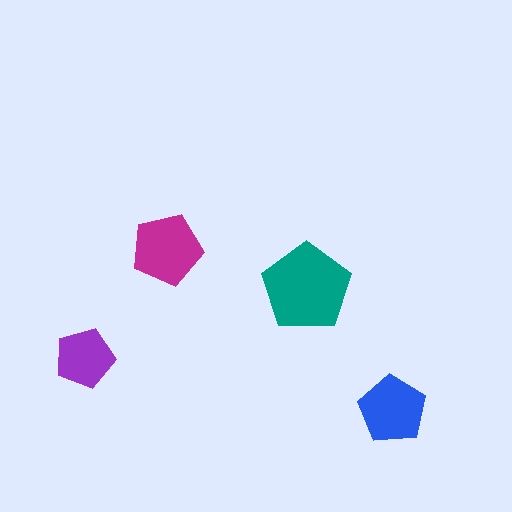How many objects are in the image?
There are 4 objects in the image.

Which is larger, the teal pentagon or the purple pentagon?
The teal one.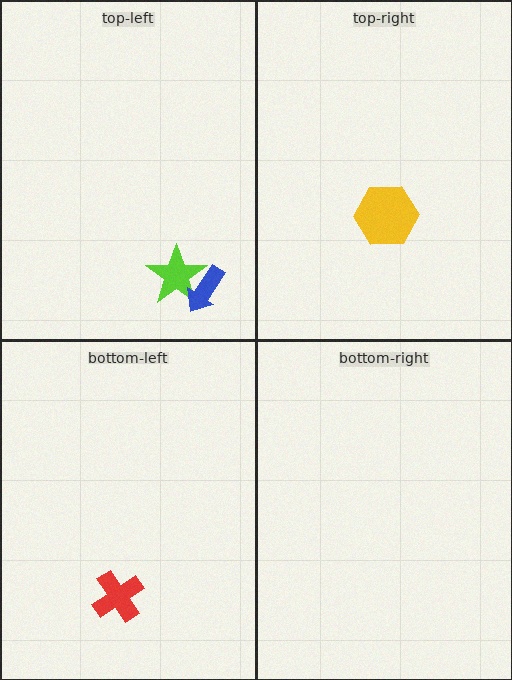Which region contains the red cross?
The bottom-left region.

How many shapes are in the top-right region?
1.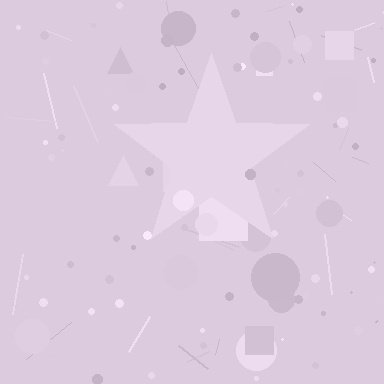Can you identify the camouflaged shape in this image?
The camouflaged shape is a star.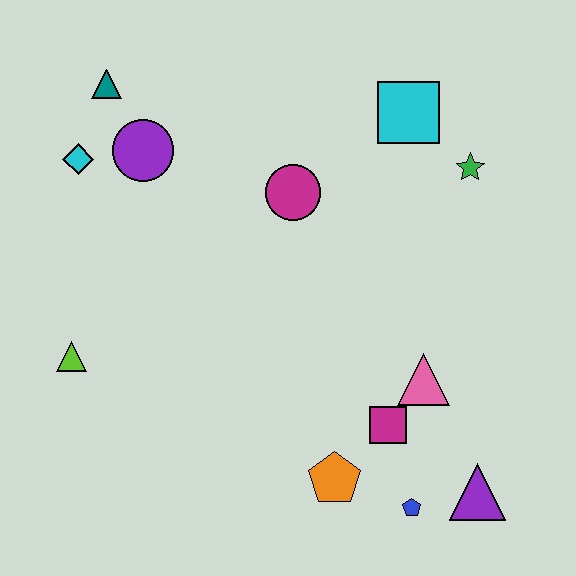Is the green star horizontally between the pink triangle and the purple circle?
No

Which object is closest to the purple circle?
The cyan diamond is closest to the purple circle.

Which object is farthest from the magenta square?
The teal triangle is farthest from the magenta square.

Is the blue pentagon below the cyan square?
Yes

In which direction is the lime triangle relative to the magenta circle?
The lime triangle is to the left of the magenta circle.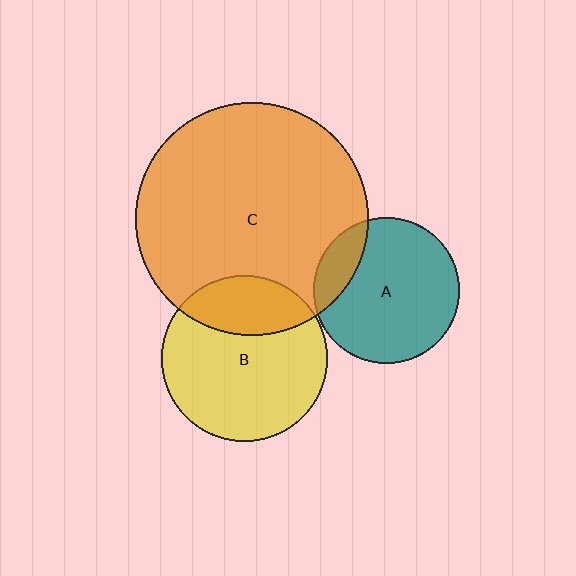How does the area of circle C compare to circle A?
Approximately 2.6 times.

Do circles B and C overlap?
Yes.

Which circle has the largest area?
Circle C (orange).